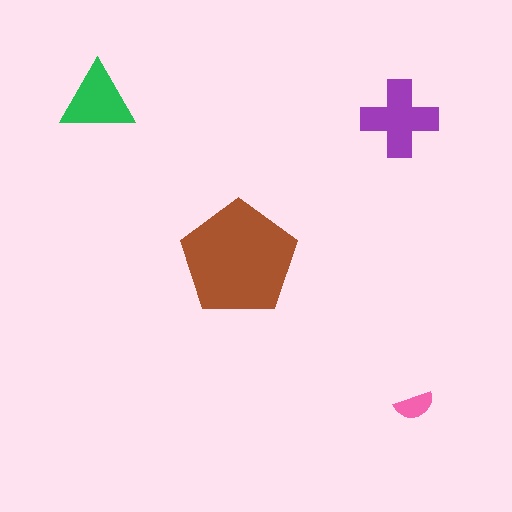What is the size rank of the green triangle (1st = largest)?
3rd.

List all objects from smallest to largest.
The pink semicircle, the green triangle, the purple cross, the brown pentagon.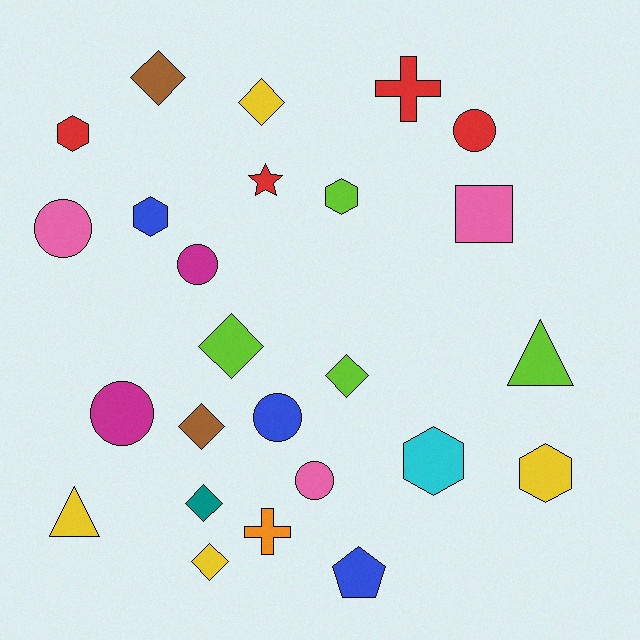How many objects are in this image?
There are 25 objects.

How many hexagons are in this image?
There are 5 hexagons.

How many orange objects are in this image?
There is 1 orange object.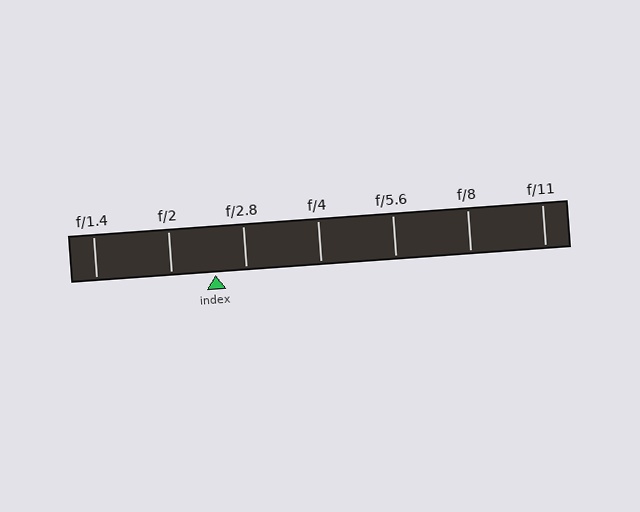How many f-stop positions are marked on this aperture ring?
There are 7 f-stop positions marked.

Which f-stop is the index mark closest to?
The index mark is closest to f/2.8.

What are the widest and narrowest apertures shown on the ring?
The widest aperture shown is f/1.4 and the narrowest is f/11.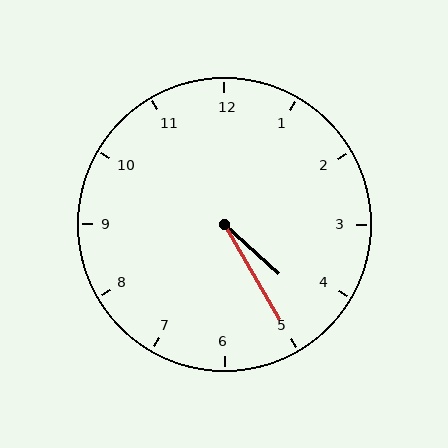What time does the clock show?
4:25.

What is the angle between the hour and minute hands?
Approximately 18 degrees.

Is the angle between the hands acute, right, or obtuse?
It is acute.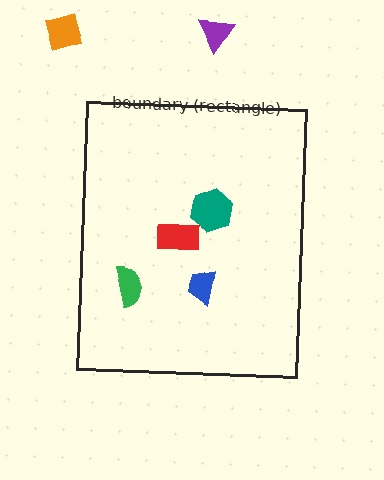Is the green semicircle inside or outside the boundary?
Inside.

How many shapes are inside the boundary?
4 inside, 2 outside.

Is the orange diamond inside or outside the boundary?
Outside.